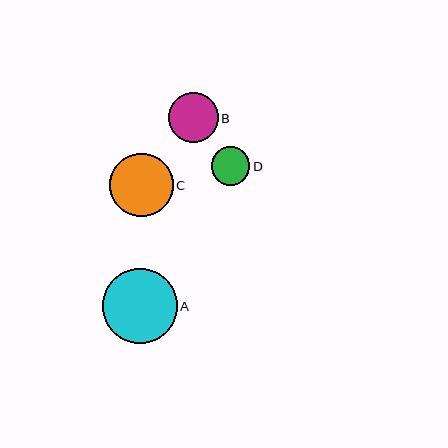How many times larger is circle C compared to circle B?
Circle C is approximately 1.3 times the size of circle B.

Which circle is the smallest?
Circle D is the smallest with a size of approximately 39 pixels.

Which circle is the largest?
Circle A is the largest with a size of approximately 75 pixels.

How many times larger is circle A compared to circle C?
Circle A is approximately 1.2 times the size of circle C.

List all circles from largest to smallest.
From largest to smallest: A, C, B, D.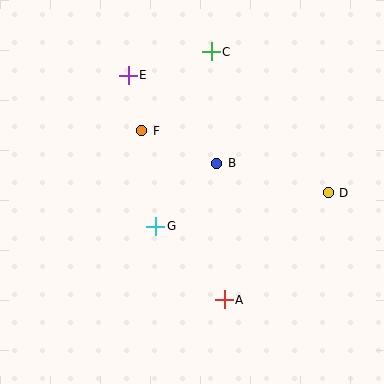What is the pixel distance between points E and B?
The distance between E and B is 125 pixels.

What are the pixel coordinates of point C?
Point C is at (211, 52).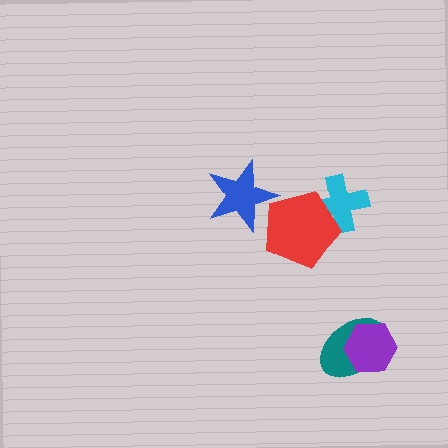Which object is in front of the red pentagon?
The blue star is in front of the red pentagon.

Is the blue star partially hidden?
No, no other shape covers it.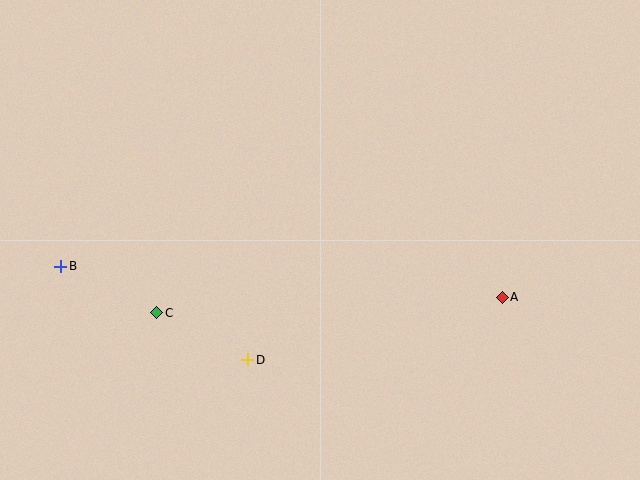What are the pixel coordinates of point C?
Point C is at (157, 313).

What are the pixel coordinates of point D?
Point D is at (248, 360).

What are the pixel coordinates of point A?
Point A is at (502, 297).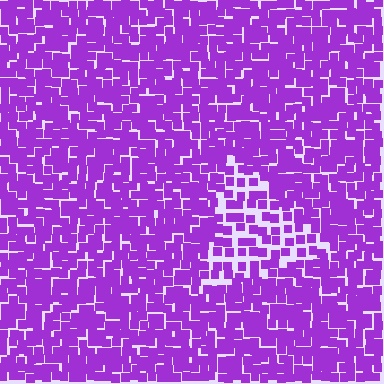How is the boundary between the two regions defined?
The boundary is defined by a change in element density (approximately 1.8x ratio). All elements are the same color, size, and shape.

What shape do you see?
I see a triangle.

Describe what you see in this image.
The image contains small purple elements arranged at two different densities. A triangle-shaped region is visible where the elements are less densely packed than the surrounding area.